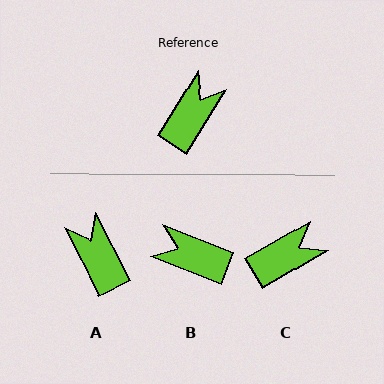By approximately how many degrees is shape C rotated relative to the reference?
Approximately 28 degrees clockwise.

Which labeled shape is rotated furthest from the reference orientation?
B, about 100 degrees away.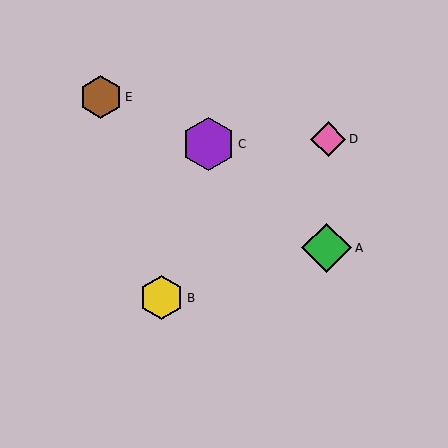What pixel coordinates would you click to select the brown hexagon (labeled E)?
Click at (101, 97) to select the brown hexagon E.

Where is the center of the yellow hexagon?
The center of the yellow hexagon is at (162, 298).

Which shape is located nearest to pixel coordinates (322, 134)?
The pink diamond (labeled D) at (328, 139) is nearest to that location.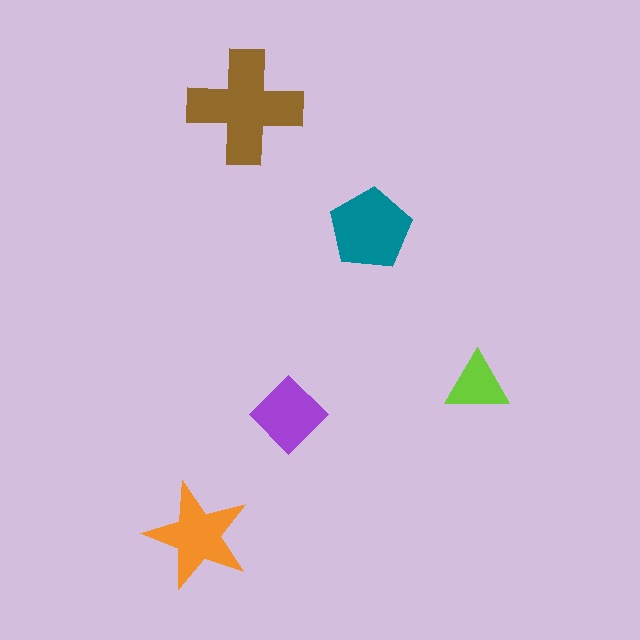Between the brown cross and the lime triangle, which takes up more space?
The brown cross.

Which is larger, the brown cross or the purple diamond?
The brown cross.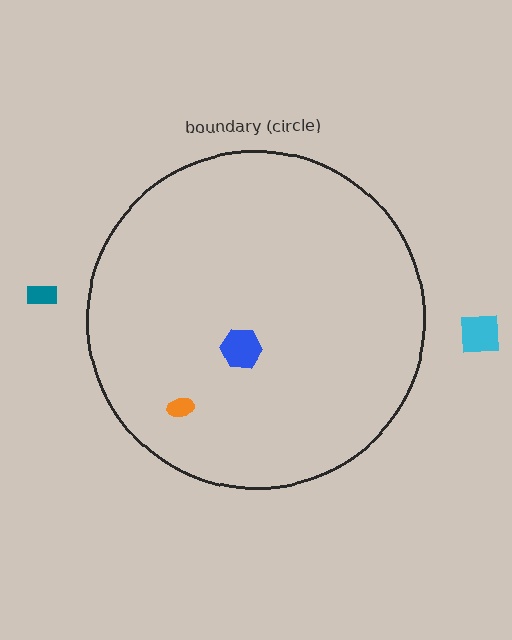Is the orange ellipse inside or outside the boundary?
Inside.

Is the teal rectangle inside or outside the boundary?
Outside.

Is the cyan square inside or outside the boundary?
Outside.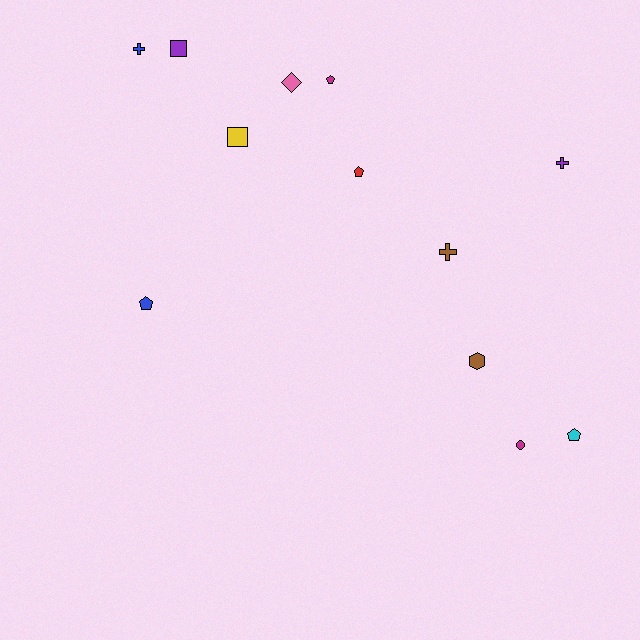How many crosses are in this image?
There are 3 crosses.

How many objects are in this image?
There are 12 objects.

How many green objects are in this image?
There are no green objects.